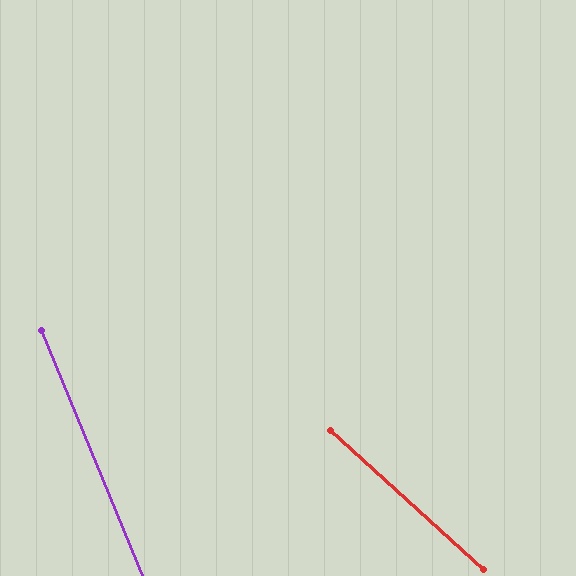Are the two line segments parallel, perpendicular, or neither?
Neither parallel nor perpendicular — they differ by about 25°.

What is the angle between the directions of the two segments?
Approximately 25 degrees.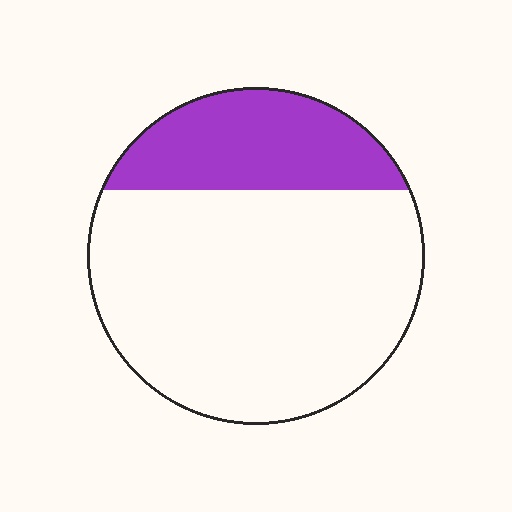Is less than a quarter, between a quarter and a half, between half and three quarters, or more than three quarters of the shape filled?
Between a quarter and a half.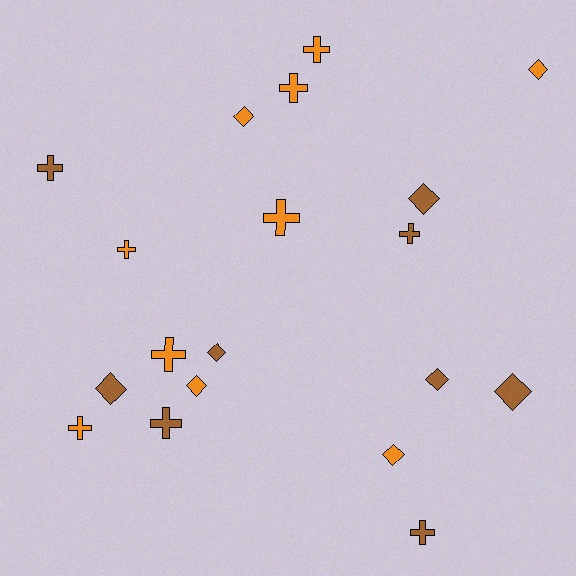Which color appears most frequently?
Orange, with 10 objects.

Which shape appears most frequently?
Cross, with 10 objects.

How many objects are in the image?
There are 19 objects.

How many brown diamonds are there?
There are 5 brown diamonds.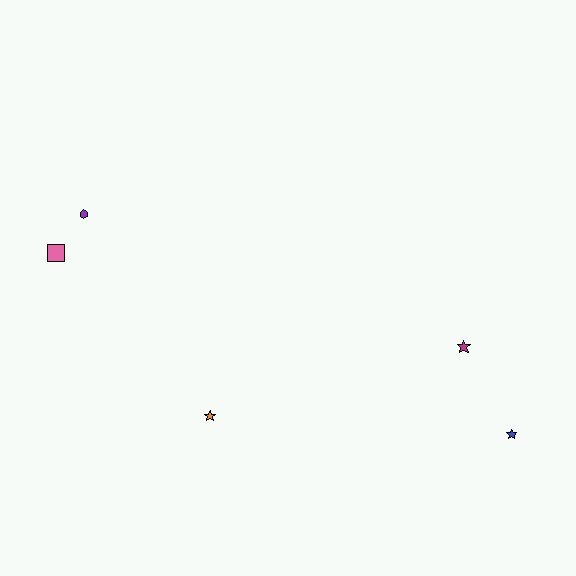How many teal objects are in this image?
There are no teal objects.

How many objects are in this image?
There are 5 objects.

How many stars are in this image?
There are 3 stars.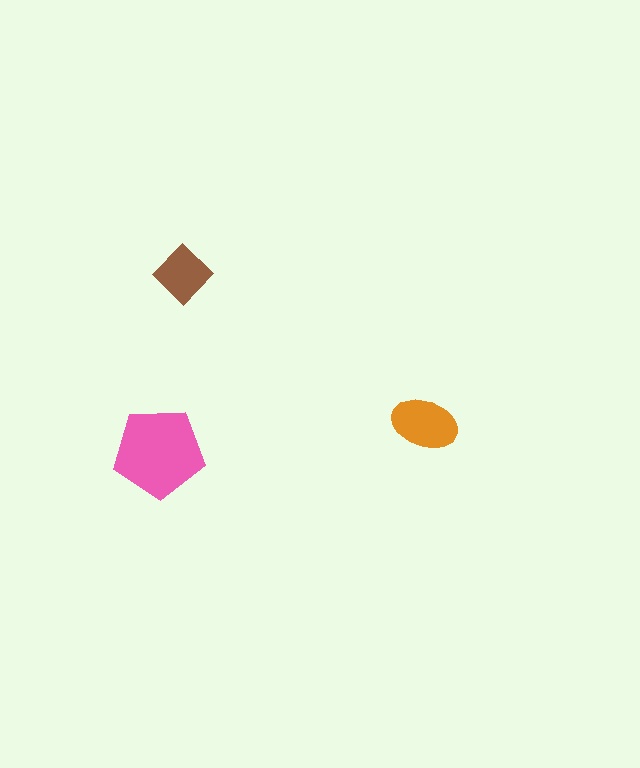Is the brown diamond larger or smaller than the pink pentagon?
Smaller.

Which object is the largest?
The pink pentagon.